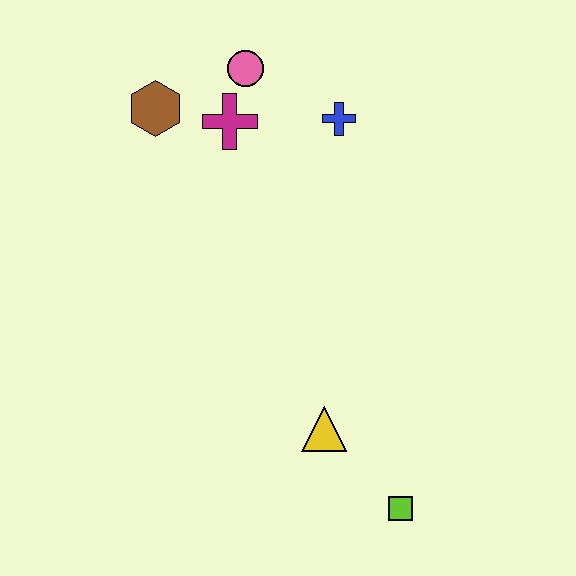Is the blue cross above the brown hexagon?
No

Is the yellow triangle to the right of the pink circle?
Yes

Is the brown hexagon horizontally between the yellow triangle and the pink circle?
No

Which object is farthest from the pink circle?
The lime square is farthest from the pink circle.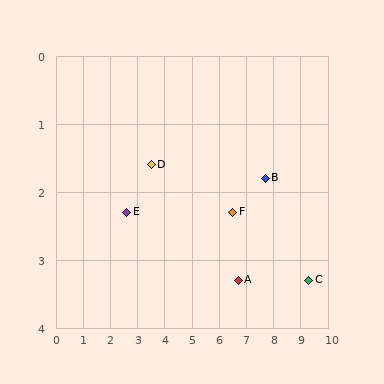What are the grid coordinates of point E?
Point E is at approximately (2.6, 2.3).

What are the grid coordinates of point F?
Point F is at approximately (6.5, 2.3).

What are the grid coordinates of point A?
Point A is at approximately (6.7, 3.3).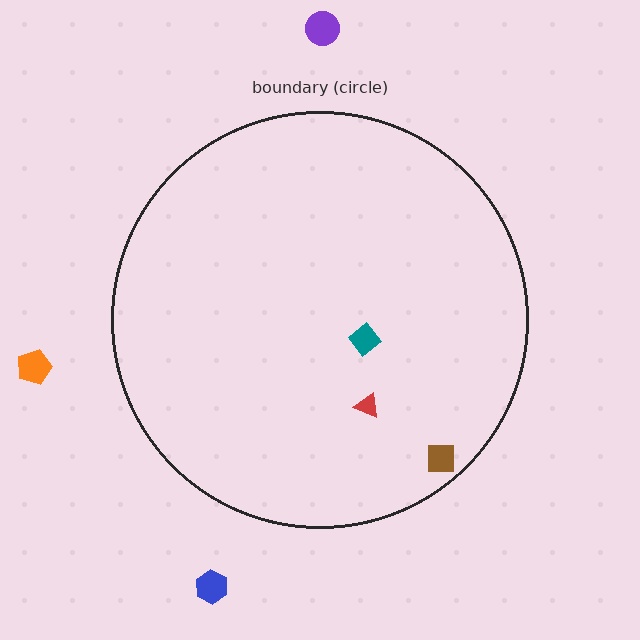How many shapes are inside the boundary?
3 inside, 3 outside.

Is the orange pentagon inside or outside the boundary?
Outside.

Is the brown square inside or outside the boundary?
Inside.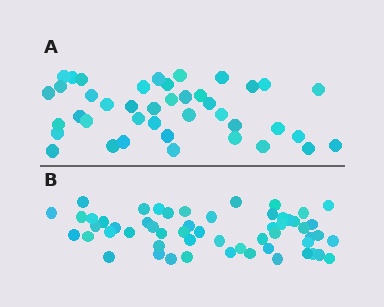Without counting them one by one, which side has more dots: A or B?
Region B (the bottom region) has more dots.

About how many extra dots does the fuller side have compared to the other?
Region B has approximately 15 more dots than region A.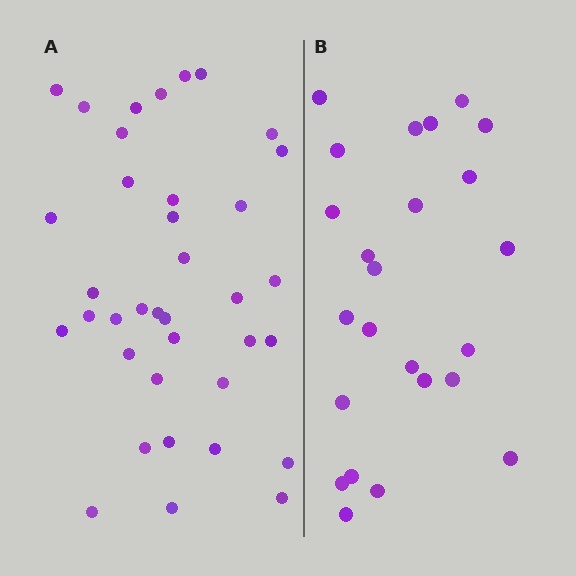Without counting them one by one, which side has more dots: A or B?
Region A (the left region) has more dots.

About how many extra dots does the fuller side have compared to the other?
Region A has approximately 15 more dots than region B.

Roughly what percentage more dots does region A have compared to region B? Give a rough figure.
About 55% more.